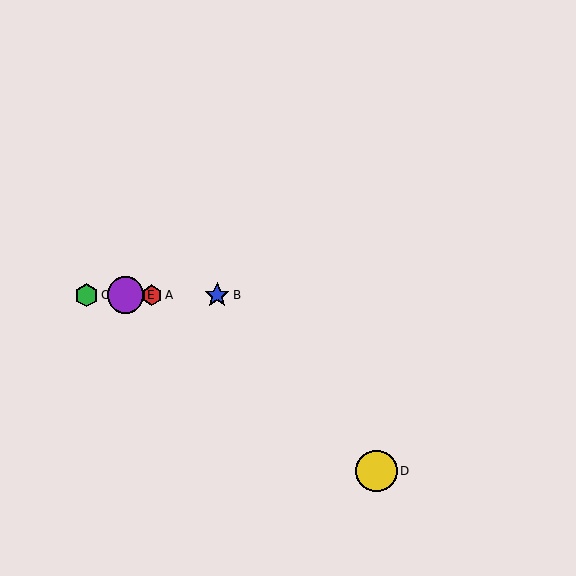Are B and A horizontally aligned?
Yes, both are at y≈295.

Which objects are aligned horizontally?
Objects A, B, C, E are aligned horizontally.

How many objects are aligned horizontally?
4 objects (A, B, C, E) are aligned horizontally.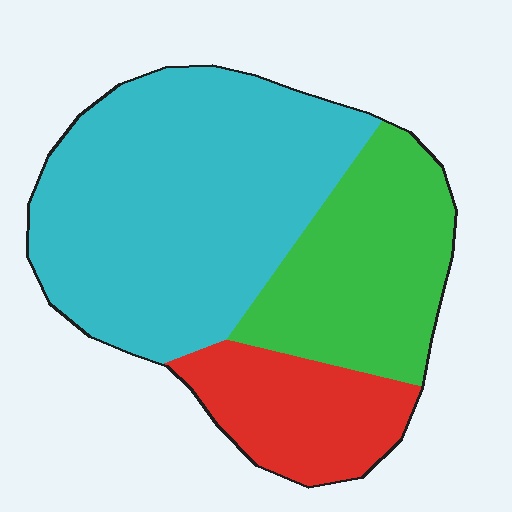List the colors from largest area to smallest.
From largest to smallest: cyan, green, red.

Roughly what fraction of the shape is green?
Green covers 28% of the shape.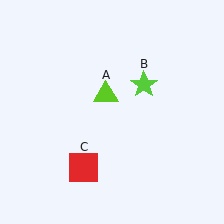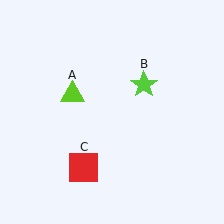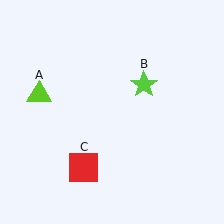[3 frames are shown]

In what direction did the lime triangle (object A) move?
The lime triangle (object A) moved left.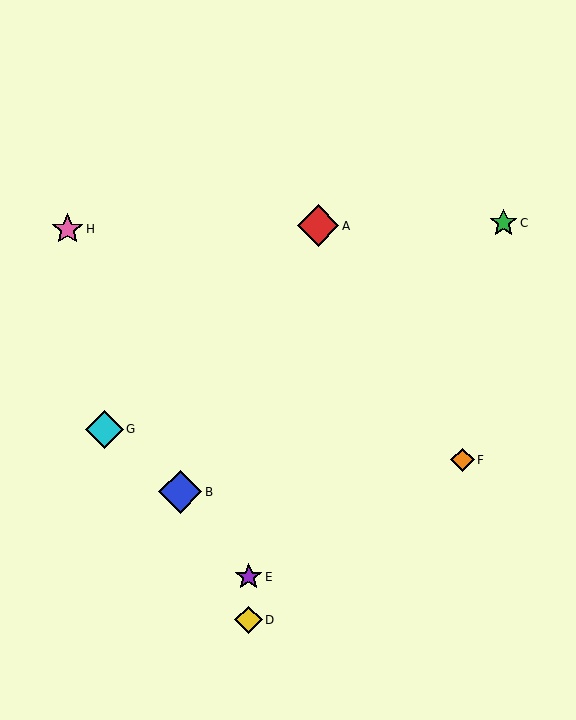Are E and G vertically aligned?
No, E is at x≈249 and G is at x≈104.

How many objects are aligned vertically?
2 objects (D, E) are aligned vertically.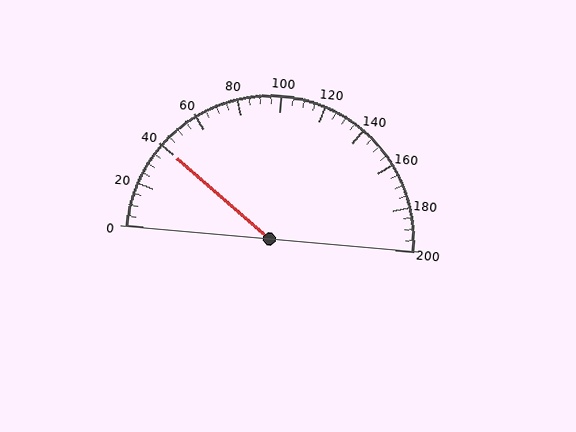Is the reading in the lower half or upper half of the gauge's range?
The reading is in the lower half of the range (0 to 200).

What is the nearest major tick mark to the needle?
The nearest major tick mark is 40.